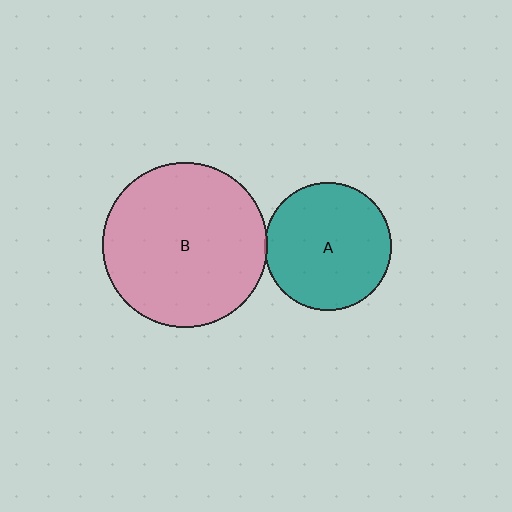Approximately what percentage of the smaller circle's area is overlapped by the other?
Approximately 5%.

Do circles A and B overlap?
Yes.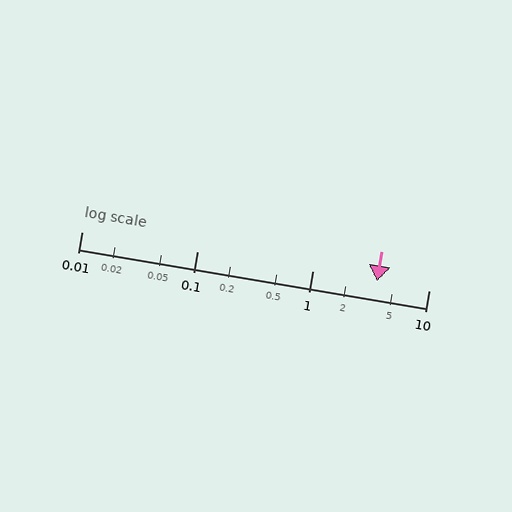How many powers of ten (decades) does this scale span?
The scale spans 3 decades, from 0.01 to 10.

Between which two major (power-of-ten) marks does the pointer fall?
The pointer is between 1 and 10.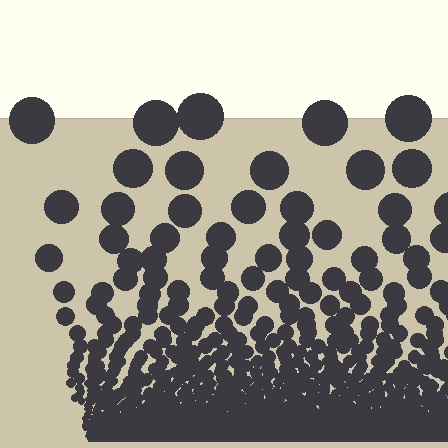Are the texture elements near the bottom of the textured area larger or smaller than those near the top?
Smaller. The gradient is inverted — elements near the bottom are smaller and denser.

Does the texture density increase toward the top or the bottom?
Density increases toward the bottom.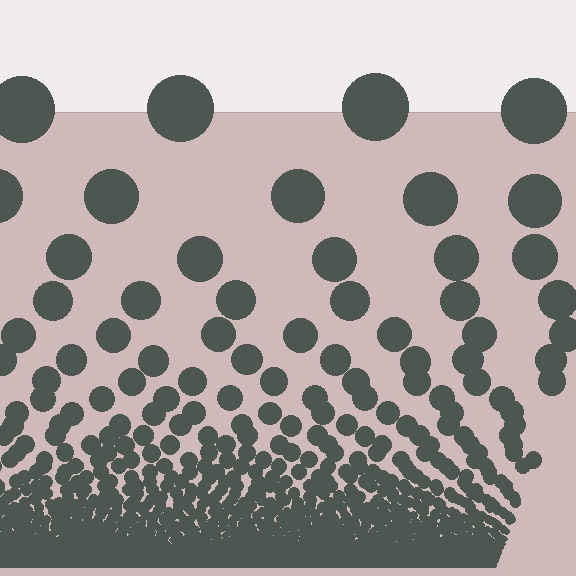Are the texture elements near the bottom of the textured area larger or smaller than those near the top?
Smaller. The gradient is inverted — elements near the bottom are smaller and denser.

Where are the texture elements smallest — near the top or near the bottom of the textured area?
Near the bottom.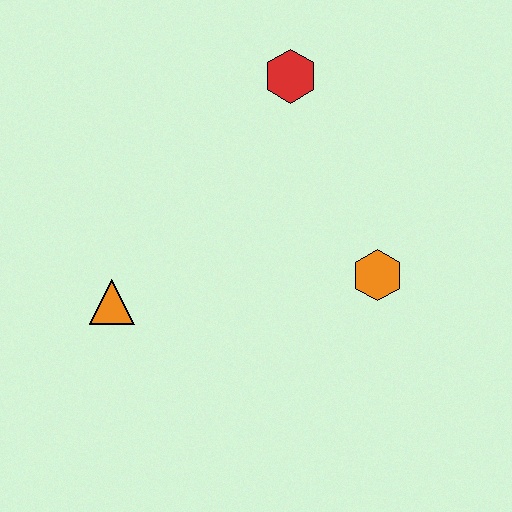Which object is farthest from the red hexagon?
The orange triangle is farthest from the red hexagon.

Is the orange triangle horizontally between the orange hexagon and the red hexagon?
No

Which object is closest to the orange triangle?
The orange hexagon is closest to the orange triangle.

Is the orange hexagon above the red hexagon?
No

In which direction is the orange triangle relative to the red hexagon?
The orange triangle is below the red hexagon.